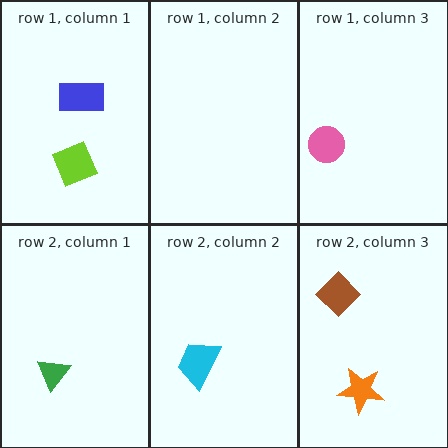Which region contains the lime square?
The row 1, column 1 region.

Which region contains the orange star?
The row 2, column 3 region.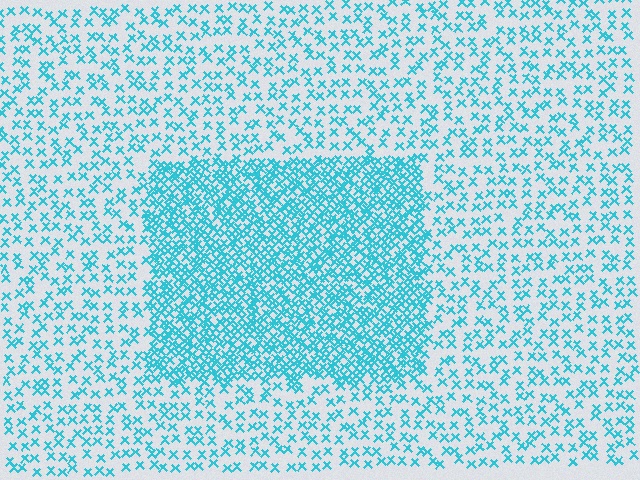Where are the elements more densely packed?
The elements are more densely packed inside the rectangle boundary.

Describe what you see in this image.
The image contains small cyan elements arranged at two different densities. A rectangle-shaped region is visible where the elements are more densely packed than the surrounding area.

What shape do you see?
I see a rectangle.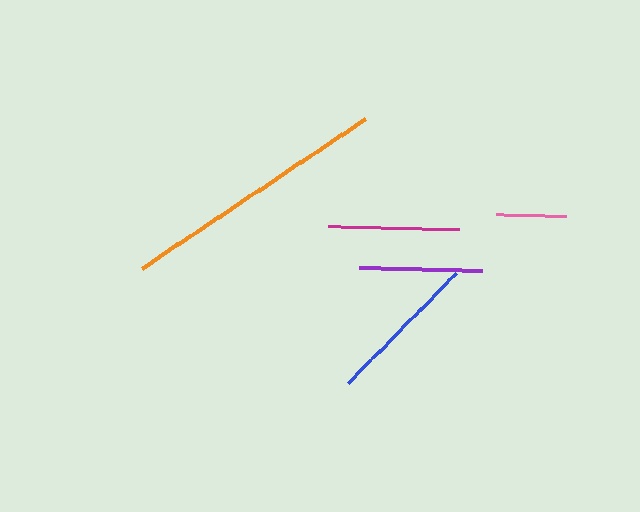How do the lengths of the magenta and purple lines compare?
The magenta and purple lines are approximately the same length.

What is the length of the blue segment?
The blue segment is approximately 154 pixels long.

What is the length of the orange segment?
The orange segment is approximately 270 pixels long.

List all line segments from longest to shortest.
From longest to shortest: orange, blue, magenta, purple, pink.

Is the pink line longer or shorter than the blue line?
The blue line is longer than the pink line.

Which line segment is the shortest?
The pink line is the shortest at approximately 70 pixels.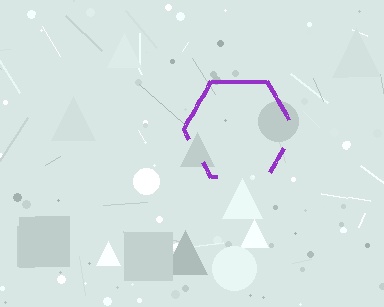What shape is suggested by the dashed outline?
The dashed outline suggests a hexagon.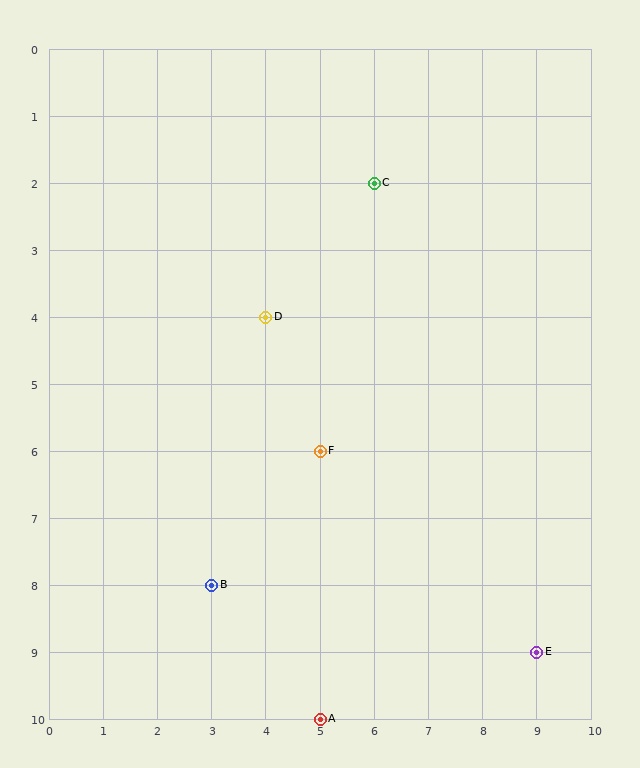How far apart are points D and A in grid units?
Points D and A are 1 column and 6 rows apart (about 6.1 grid units diagonally).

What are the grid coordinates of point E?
Point E is at grid coordinates (9, 9).